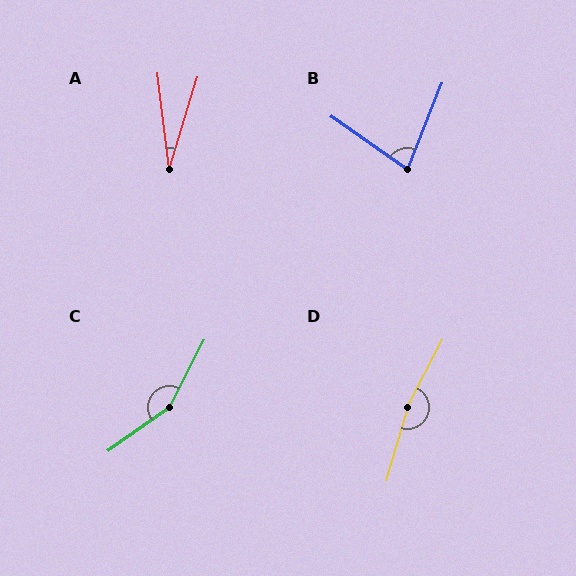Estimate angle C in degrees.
Approximately 152 degrees.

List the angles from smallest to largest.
A (24°), B (77°), C (152°), D (168°).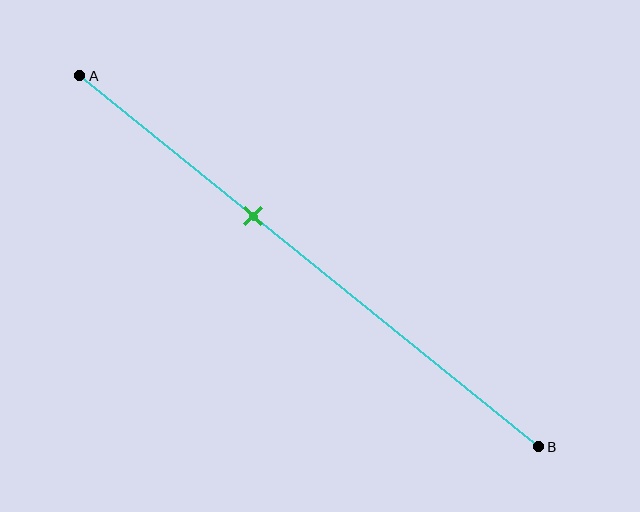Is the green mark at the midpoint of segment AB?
No, the mark is at about 40% from A, not at the 50% midpoint.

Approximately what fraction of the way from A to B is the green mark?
The green mark is approximately 40% of the way from A to B.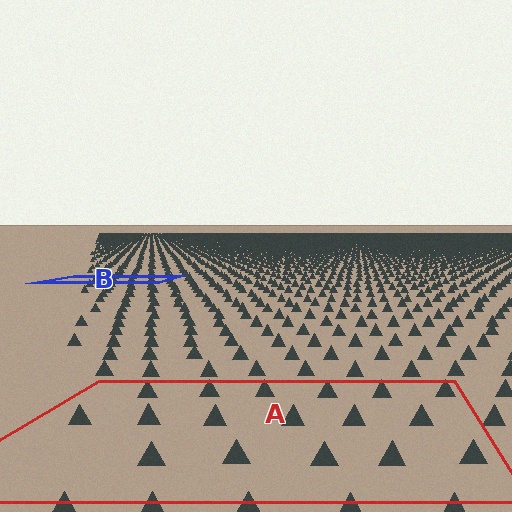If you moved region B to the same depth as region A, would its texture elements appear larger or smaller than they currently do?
They would appear larger. At a closer depth, the same texture elements are projected at a bigger on-screen size.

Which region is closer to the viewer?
Region A is closer. The texture elements there are larger and more spread out.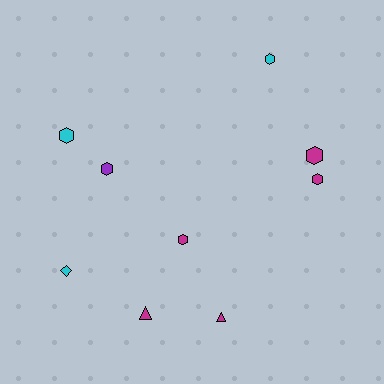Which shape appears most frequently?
Hexagon, with 6 objects.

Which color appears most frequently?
Magenta, with 5 objects.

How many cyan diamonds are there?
There is 1 cyan diamond.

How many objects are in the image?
There are 9 objects.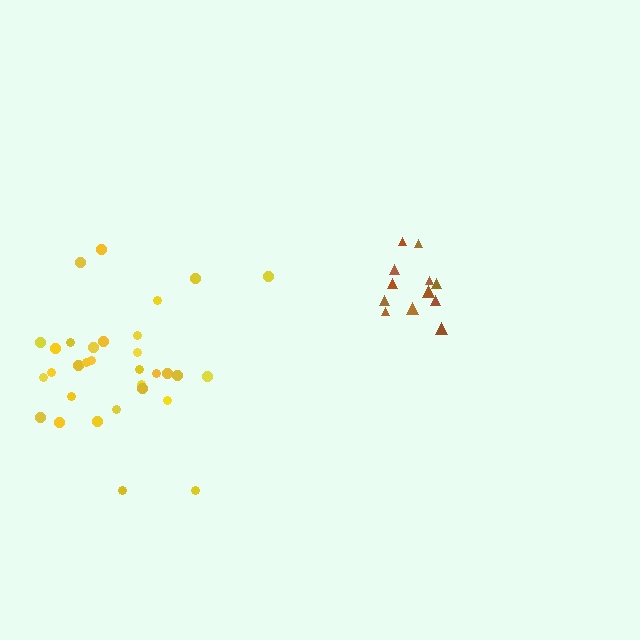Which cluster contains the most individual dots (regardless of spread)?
Yellow (32).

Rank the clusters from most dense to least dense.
brown, yellow.